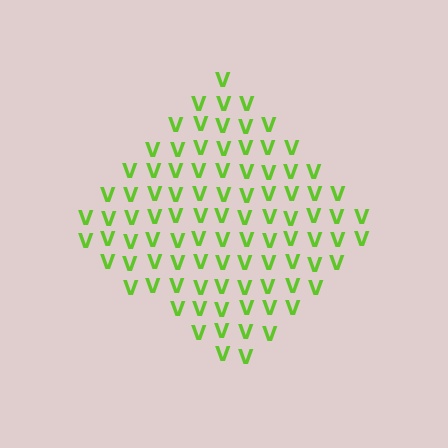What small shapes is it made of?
It is made of small letter V's.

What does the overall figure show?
The overall figure shows a diamond.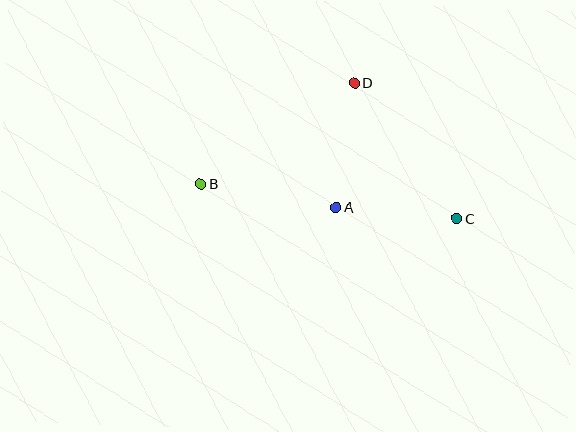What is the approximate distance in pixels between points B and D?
The distance between B and D is approximately 184 pixels.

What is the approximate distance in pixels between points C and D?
The distance between C and D is approximately 169 pixels.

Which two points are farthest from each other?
Points B and C are farthest from each other.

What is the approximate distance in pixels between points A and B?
The distance between A and B is approximately 137 pixels.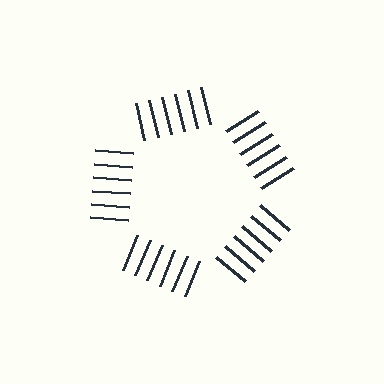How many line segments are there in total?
30 — 6 along each of the 5 edges.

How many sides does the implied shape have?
5 sides — the line-ends trace a pentagon.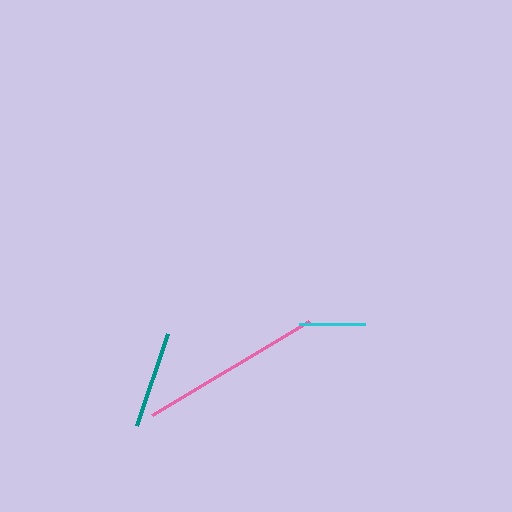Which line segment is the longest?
The pink line is the longest at approximately 183 pixels.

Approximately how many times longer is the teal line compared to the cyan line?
The teal line is approximately 1.5 times the length of the cyan line.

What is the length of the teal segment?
The teal segment is approximately 97 pixels long.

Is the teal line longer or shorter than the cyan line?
The teal line is longer than the cyan line.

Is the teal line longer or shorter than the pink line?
The pink line is longer than the teal line.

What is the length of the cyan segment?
The cyan segment is approximately 66 pixels long.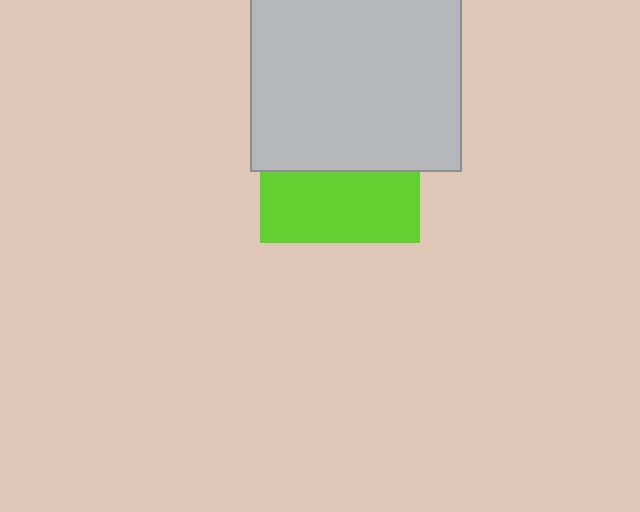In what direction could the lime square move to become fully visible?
The lime square could move down. That would shift it out from behind the light gray square entirely.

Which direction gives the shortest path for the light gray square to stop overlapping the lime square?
Moving up gives the shortest separation.